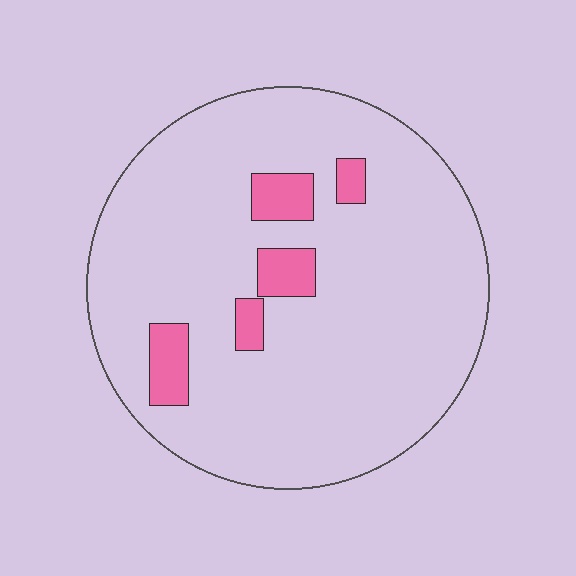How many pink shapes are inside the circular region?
5.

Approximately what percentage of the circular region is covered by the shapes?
Approximately 10%.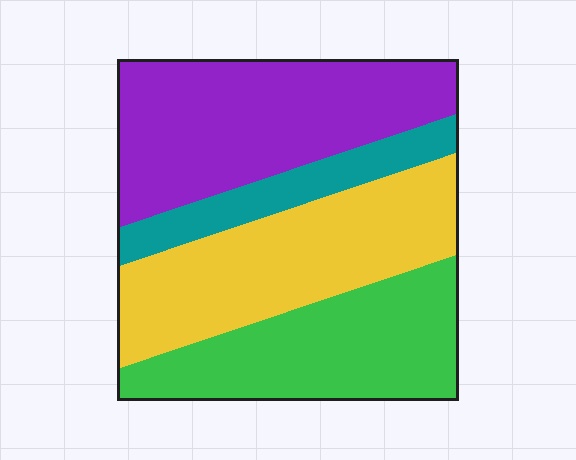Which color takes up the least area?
Teal, at roughly 10%.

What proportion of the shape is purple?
Purple takes up between a quarter and a half of the shape.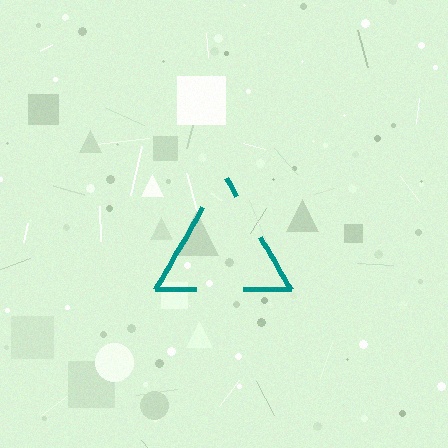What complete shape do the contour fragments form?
The contour fragments form a triangle.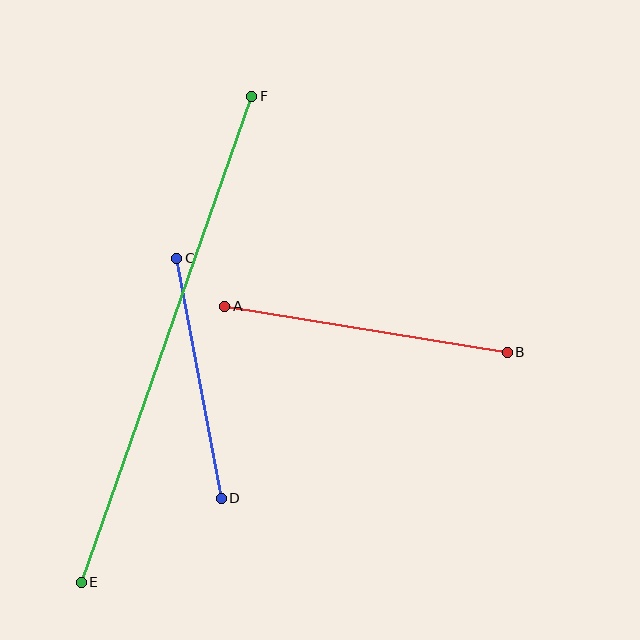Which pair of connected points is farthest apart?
Points E and F are farthest apart.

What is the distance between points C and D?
The distance is approximately 244 pixels.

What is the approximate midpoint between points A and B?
The midpoint is at approximately (366, 329) pixels.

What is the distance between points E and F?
The distance is approximately 515 pixels.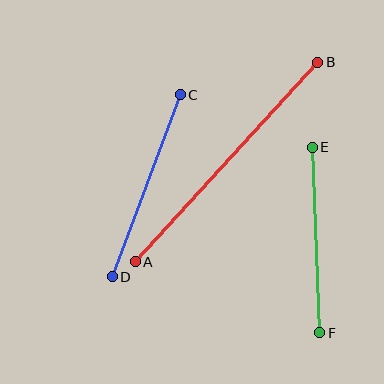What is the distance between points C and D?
The distance is approximately 194 pixels.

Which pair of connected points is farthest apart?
Points A and B are farthest apart.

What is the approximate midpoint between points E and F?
The midpoint is at approximately (316, 240) pixels.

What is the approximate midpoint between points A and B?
The midpoint is at approximately (227, 162) pixels.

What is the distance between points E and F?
The distance is approximately 185 pixels.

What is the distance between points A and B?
The distance is approximately 270 pixels.